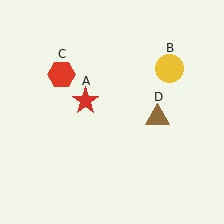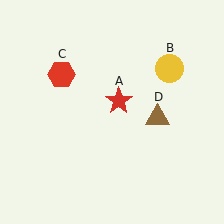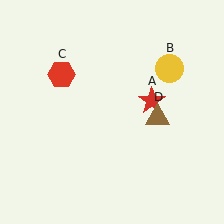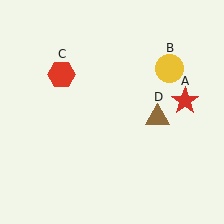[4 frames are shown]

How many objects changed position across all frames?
1 object changed position: red star (object A).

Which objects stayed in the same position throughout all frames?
Yellow circle (object B) and red hexagon (object C) and brown triangle (object D) remained stationary.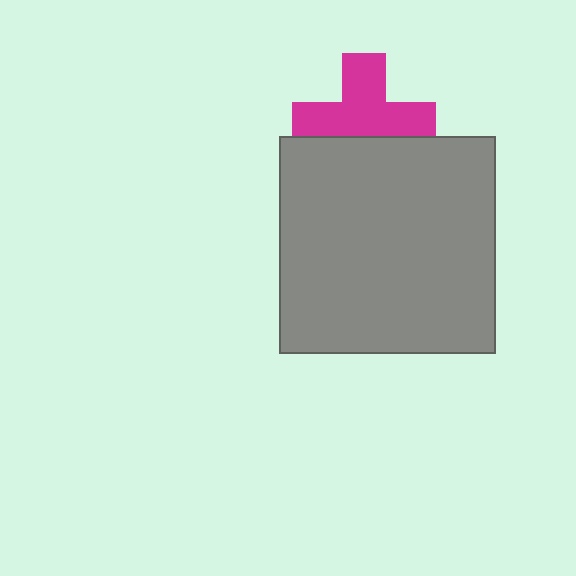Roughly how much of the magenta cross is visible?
Most of it is visible (roughly 66%).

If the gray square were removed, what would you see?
You would see the complete magenta cross.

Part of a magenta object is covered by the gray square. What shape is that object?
It is a cross.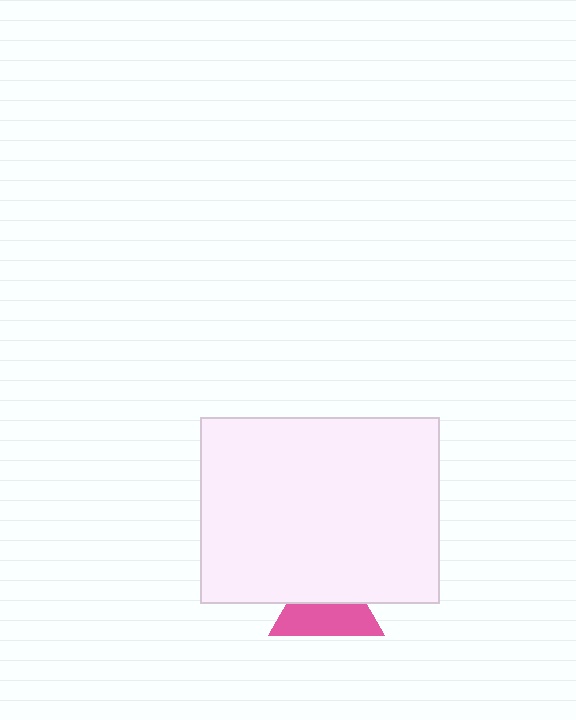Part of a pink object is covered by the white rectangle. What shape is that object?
It is a triangle.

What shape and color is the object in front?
The object in front is a white rectangle.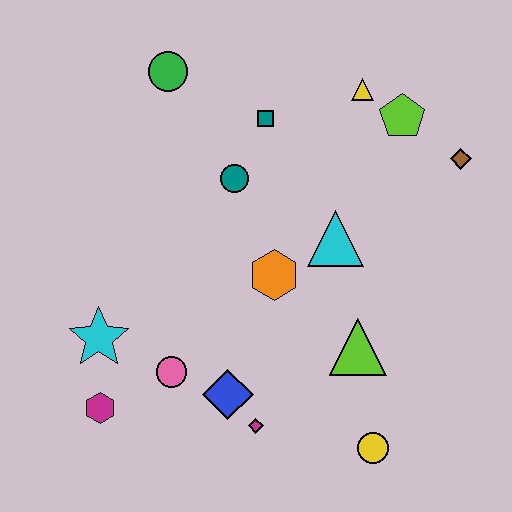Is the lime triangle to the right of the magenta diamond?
Yes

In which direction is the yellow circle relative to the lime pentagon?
The yellow circle is below the lime pentagon.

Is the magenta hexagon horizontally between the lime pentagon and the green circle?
No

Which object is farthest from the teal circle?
The yellow circle is farthest from the teal circle.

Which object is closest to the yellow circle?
The lime triangle is closest to the yellow circle.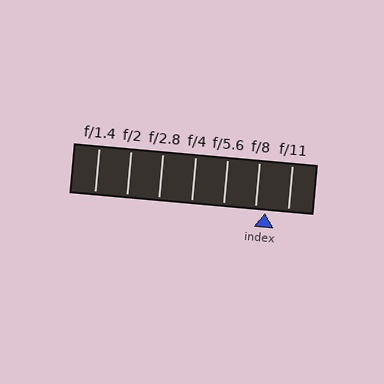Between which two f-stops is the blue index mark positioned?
The index mark is between f/8 and f/11.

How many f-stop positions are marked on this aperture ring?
There are 7 f-stop positions marked.